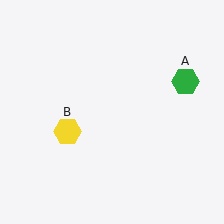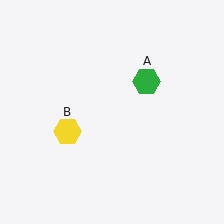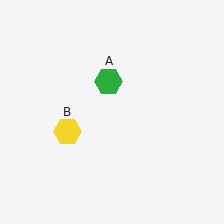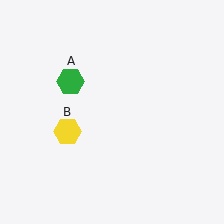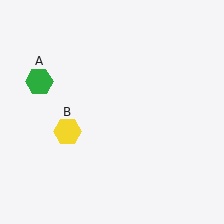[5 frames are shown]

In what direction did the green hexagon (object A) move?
The green hexagon (object A) moved left.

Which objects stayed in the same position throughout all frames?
Yellow hexagon (object B) remained stationary.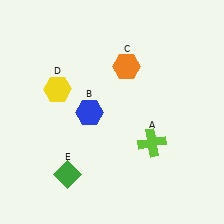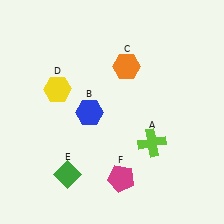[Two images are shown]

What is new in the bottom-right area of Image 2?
A magenta pentagon (F) was added in the bottom-right area of Image 2.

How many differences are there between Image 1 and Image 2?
There is 1 difference between the two images.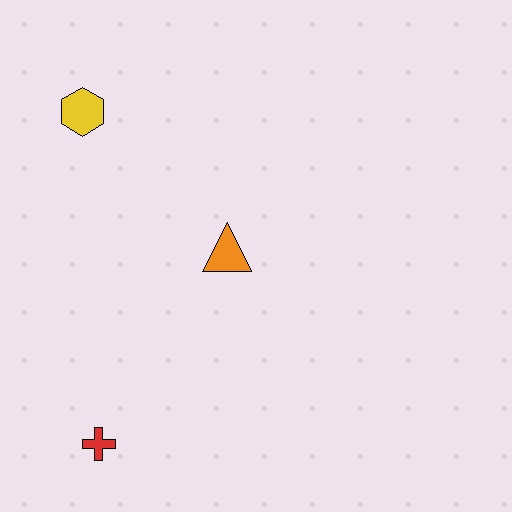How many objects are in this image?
There are 3 objects.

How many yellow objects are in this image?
There is 1 yellow object.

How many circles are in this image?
There are no circles.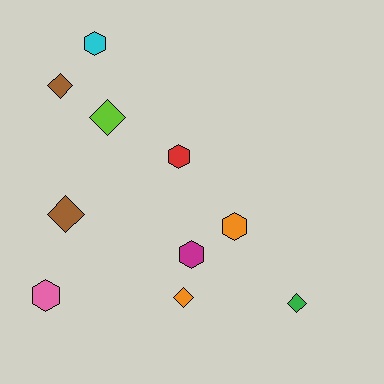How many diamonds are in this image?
There are 5 diamonds.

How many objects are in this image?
There are 10 objects.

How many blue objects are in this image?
There are no blue objects.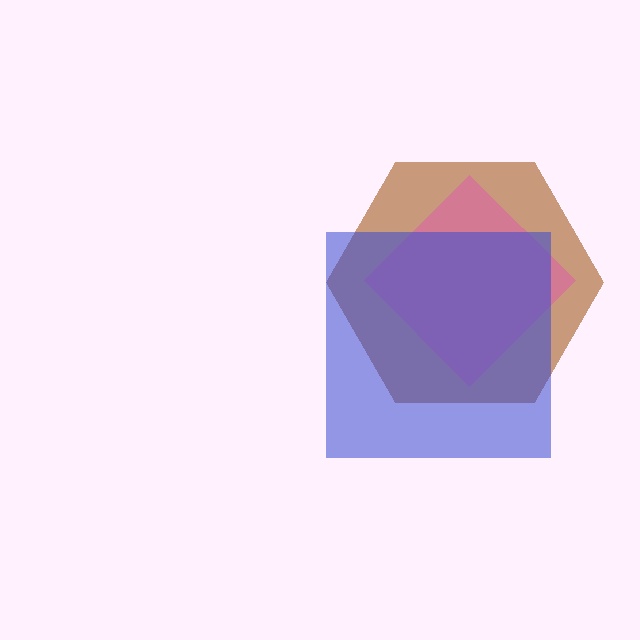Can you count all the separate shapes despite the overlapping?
Yes, there are 3 separate shapes.